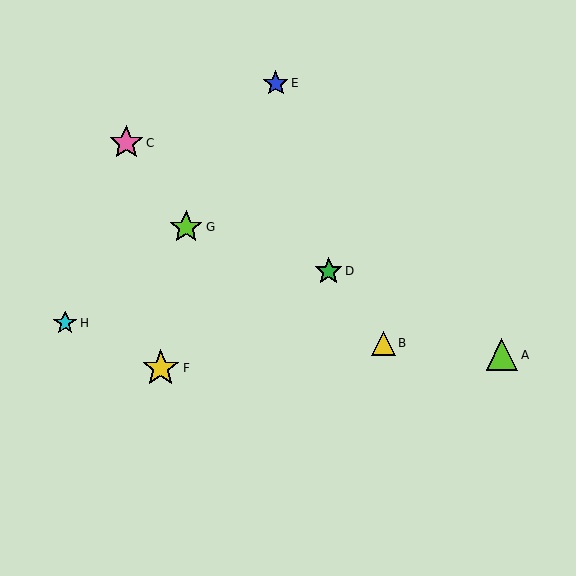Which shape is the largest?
The yellow star (labeled F) is the largest.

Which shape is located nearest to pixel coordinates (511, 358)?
The lime triangle (labeled A) at (502, 355) is nearest to that location.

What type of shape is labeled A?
Shape A is a lime triangle.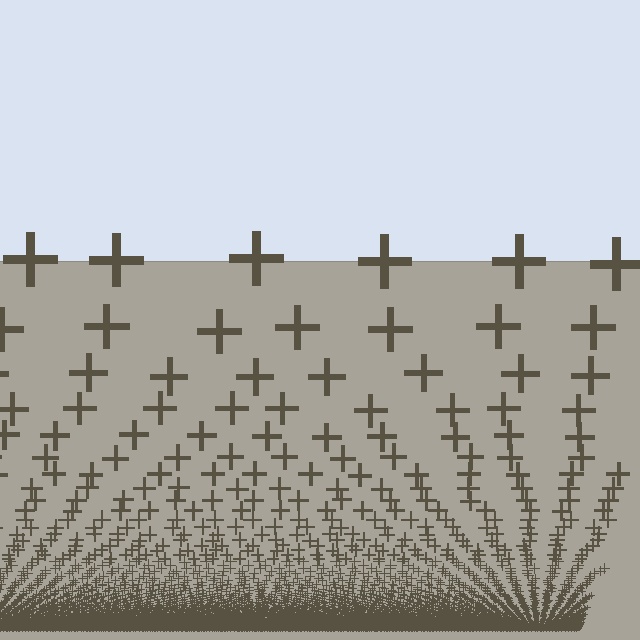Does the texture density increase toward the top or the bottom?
Density increases toward the bottom.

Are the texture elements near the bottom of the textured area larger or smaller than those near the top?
Smaller. The gradient is inverted — elements near the bottom are smaller and denser.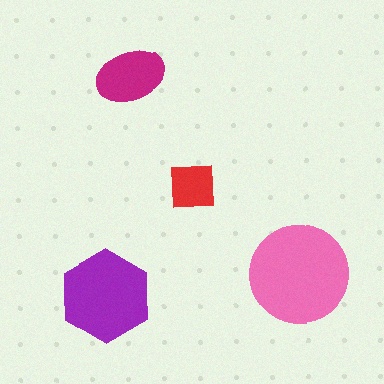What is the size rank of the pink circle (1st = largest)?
1st.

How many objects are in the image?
There are 4 objects in the image.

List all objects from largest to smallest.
The pink circle, the purple hexagon, the magenta ellipse, the red square.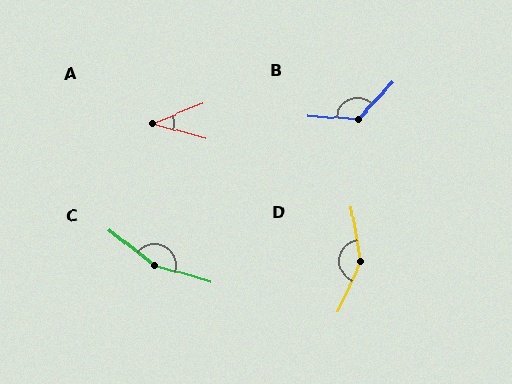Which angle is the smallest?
A, at approximately 37 degrees.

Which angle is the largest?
C, at approximately 159 degrees.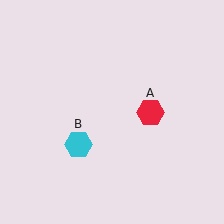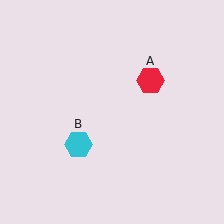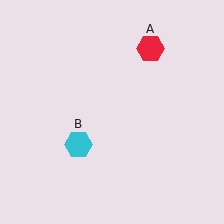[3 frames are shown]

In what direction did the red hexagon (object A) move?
The red hexagon (object A) moved up.